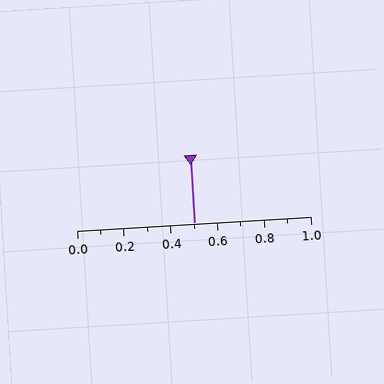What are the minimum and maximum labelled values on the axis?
The axis runs from 0.0 to 1.0.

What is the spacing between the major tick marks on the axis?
The major ticks are spaced 0.2 apart.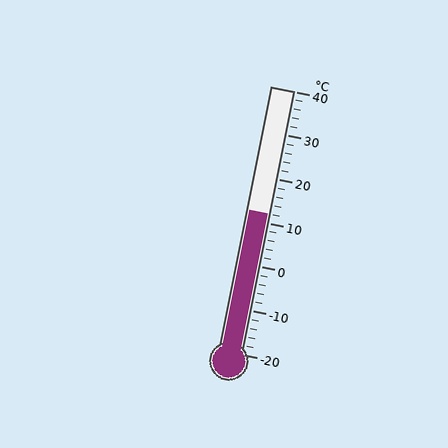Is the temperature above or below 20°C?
The temperature is below 20°C.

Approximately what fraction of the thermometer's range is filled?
The thermometer is filled to approximately 55% of its range.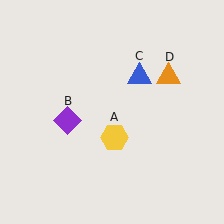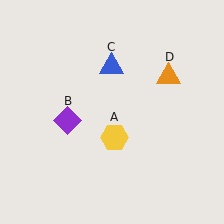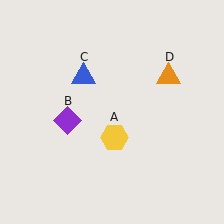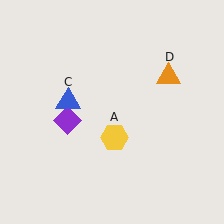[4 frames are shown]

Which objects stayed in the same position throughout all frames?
Yellow hexagon (object A) and purple diamond (object B) and orange triangle (object D) remained stationary.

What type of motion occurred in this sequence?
The blue triangle (object C) rotated counterclockwise around the center of the scene.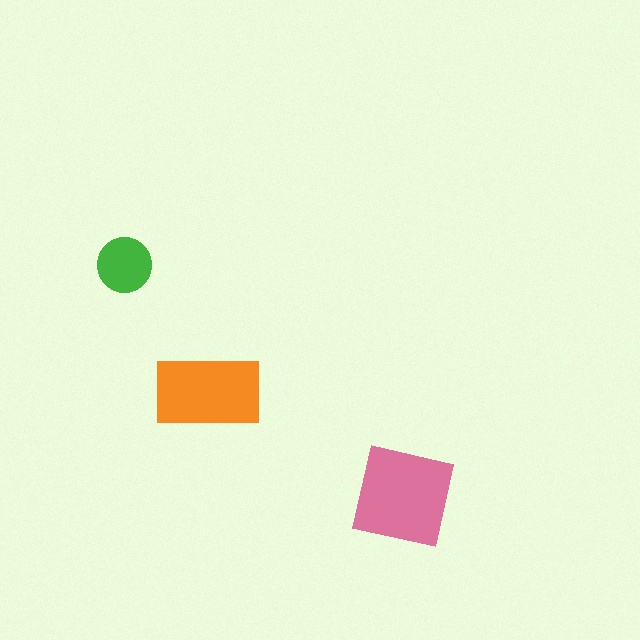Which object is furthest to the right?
The pink square is rightmost.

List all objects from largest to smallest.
The pink square, the orange rectangle, the green circle.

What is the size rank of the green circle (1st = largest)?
3rd.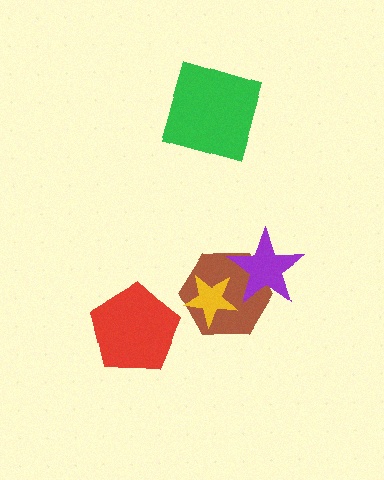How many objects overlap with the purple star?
1 object overlaps with the purple star.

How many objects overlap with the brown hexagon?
2 objects overlap with the brown hexagon.